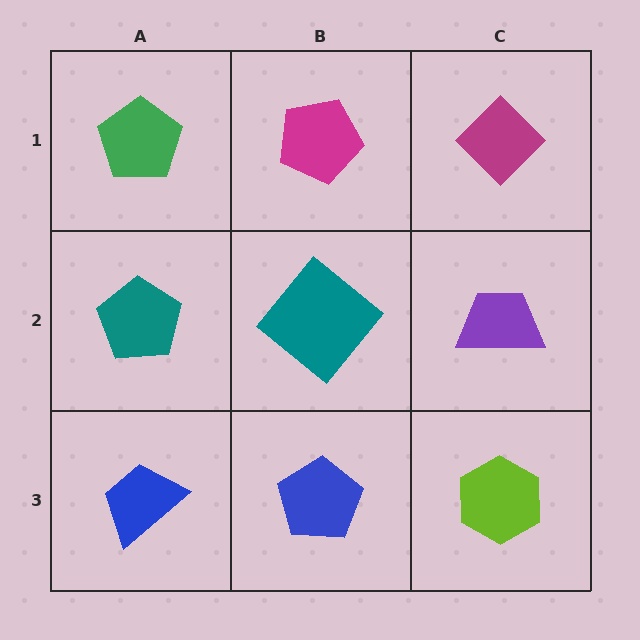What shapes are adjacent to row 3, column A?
A teal pentagon (row 2, column A), a blue pentagon (row 3, column B).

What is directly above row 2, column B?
A magenta pentagon.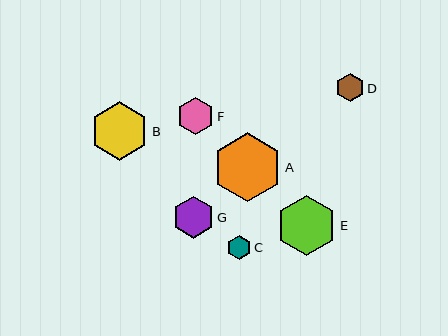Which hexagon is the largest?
Hexagon A is the largest with a size of approximately 69 pixels.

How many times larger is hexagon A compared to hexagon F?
Hexagon A is approximately 1.8 times the size of hexagon F.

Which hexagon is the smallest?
Hexagon C is the smallest with a size of approximately 24 pixels.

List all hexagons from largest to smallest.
From largest to smallest: A, E, B, G, F, D, C.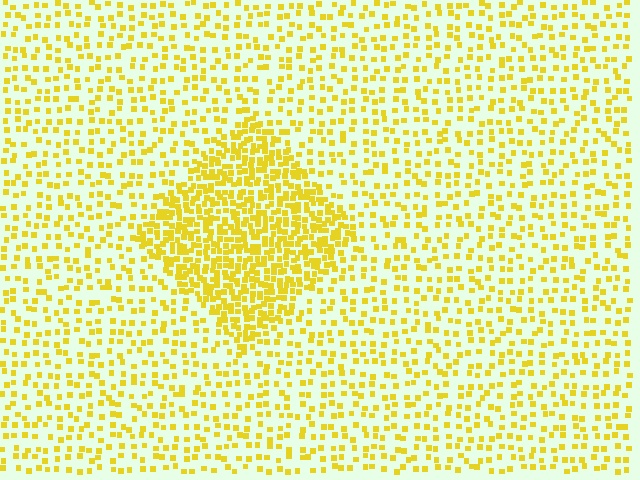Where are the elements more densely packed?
The elements are more densely packed inside the diamond boundary.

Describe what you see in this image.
The image contains small yellow elements arranged at two different densities. A diamond-shaped region is visible where the elements are more densely packed than the surrounding area.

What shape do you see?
I see a diamond.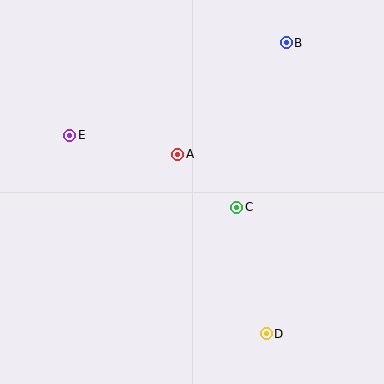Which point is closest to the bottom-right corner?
Point D is closest to the bottom-right corner.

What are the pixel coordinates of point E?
Point E is at (70, 135).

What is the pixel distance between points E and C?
The distance between E and C is 182 pixels.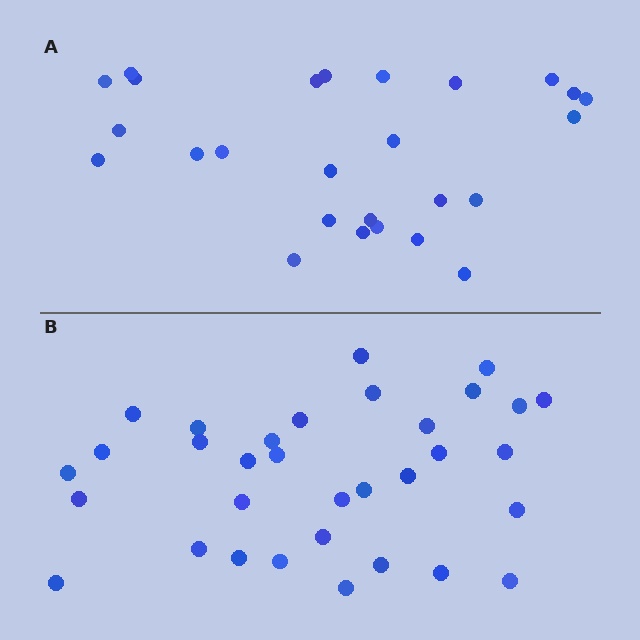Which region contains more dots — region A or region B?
Region B (the bottom region) has more dots.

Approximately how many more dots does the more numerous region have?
Region B has roughly 8 or so more dots than region A.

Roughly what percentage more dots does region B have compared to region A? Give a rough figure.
About 25% more.